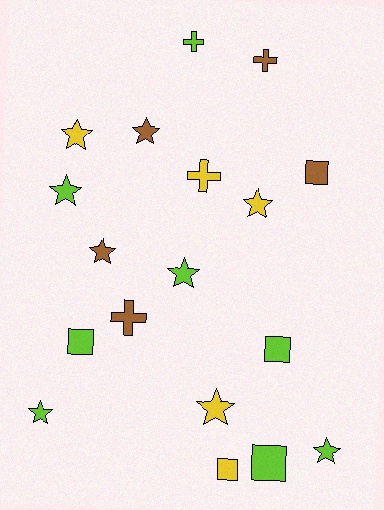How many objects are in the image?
There are 18 objects.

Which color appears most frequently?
Lime, with 8 objects.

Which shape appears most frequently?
Star, with 9 objects.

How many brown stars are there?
There are 2 brown stars.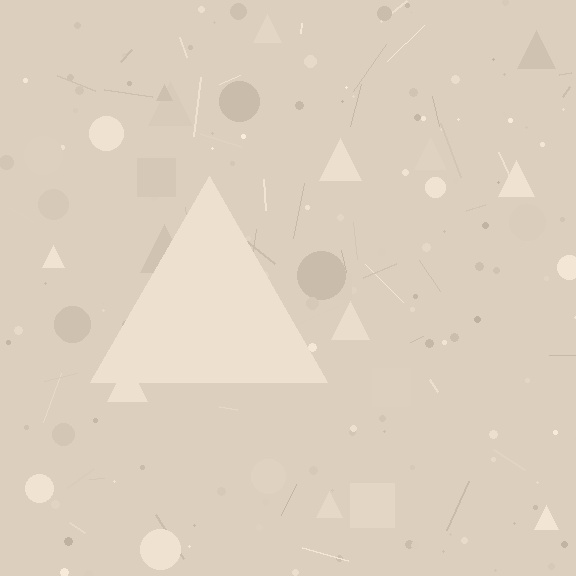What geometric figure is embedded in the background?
A triangle is embedded in the background.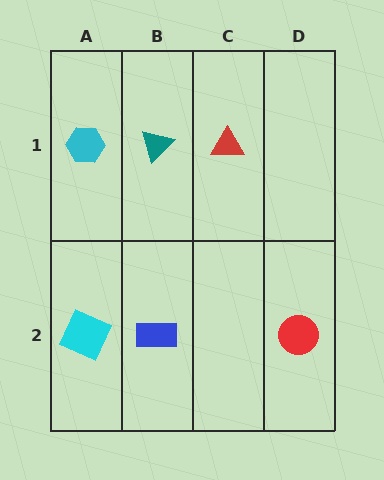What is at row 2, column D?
A red circle.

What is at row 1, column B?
A teal triangle.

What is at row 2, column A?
A cyan square.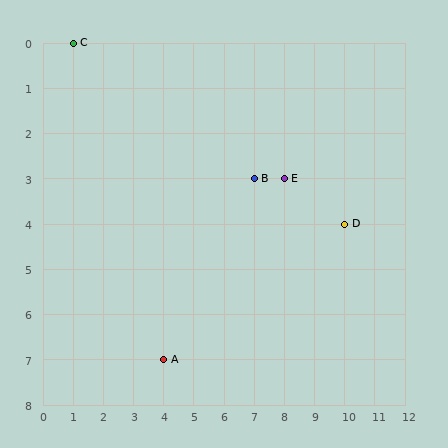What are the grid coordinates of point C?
Point C is at grid coordinates (1, 0).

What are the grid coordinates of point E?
Point E is at grid coordinates (8, 3).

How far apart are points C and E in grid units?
Points C and E are 7 columns and 3 rows apart (about 7.6 grid units diagonally).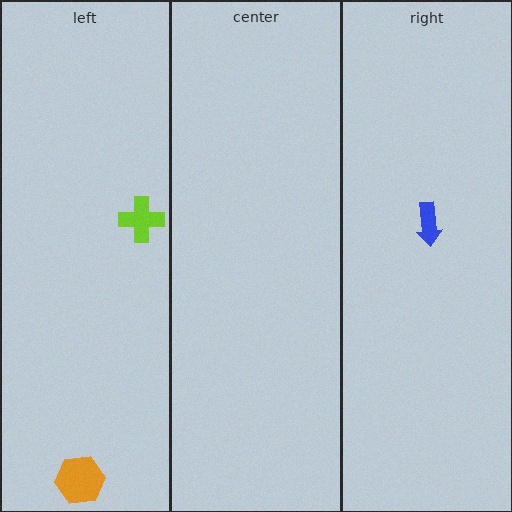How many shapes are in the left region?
2.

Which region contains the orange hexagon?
The left region.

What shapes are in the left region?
The orange hexagon, the lime cross.